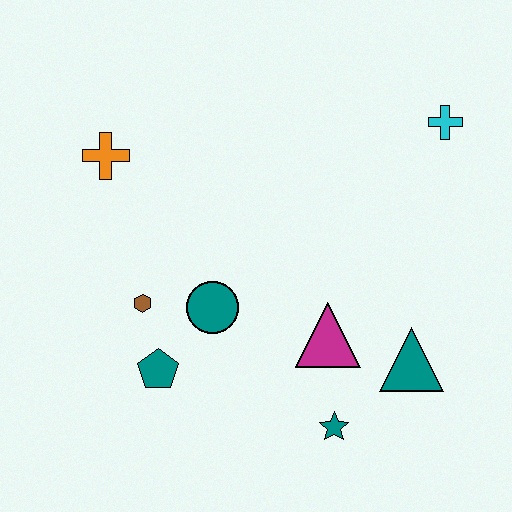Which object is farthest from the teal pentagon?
The cyan cross is farthest from the teal pentagon.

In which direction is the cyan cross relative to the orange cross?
The cyan cross is to the right of the orange cross.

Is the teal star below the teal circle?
Yes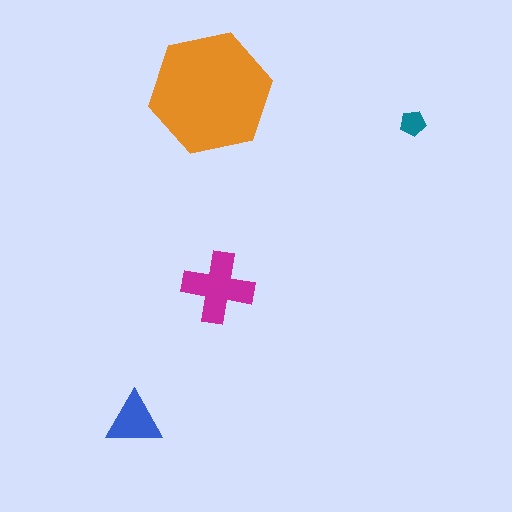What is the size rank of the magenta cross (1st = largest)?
2nd.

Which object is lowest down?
The blue triangle is bottommost.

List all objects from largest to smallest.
The orange hexagon, the magenta cross, the blue triangle, the teal pentagon.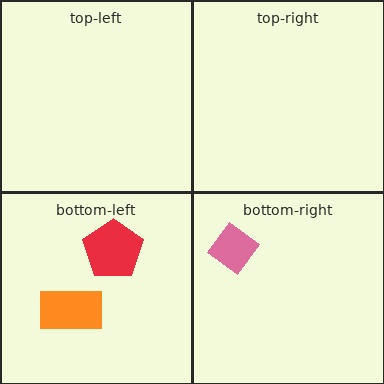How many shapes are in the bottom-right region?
1.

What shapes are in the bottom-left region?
The red pentagon, the orange rectangle.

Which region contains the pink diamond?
The bottom-right region.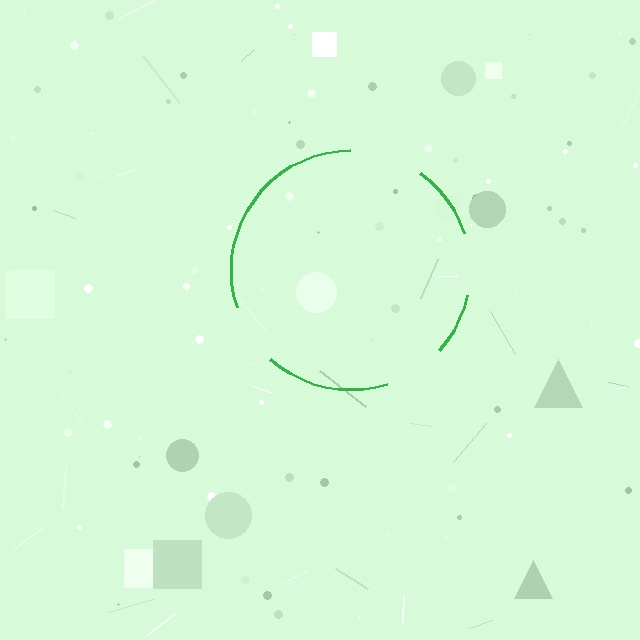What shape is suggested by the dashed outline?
The dashed outline suggests a circle.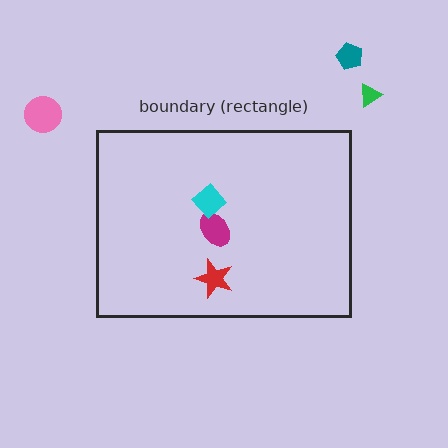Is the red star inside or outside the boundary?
Inside.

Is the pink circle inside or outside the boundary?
Outside.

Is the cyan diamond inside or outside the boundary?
Inside.